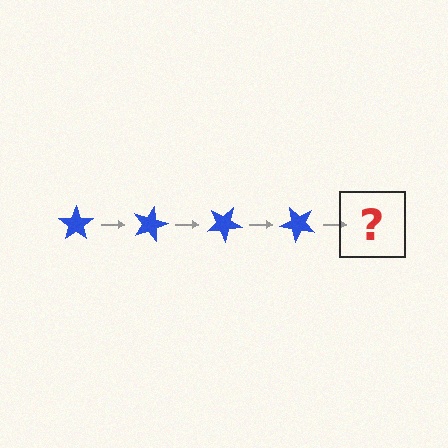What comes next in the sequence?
The next element should be a blue star rotated 60 degrees.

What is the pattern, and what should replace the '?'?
The pattern is that the star rotates 15 degrees each step. The '?' should be a blue star rotated 60 degrees.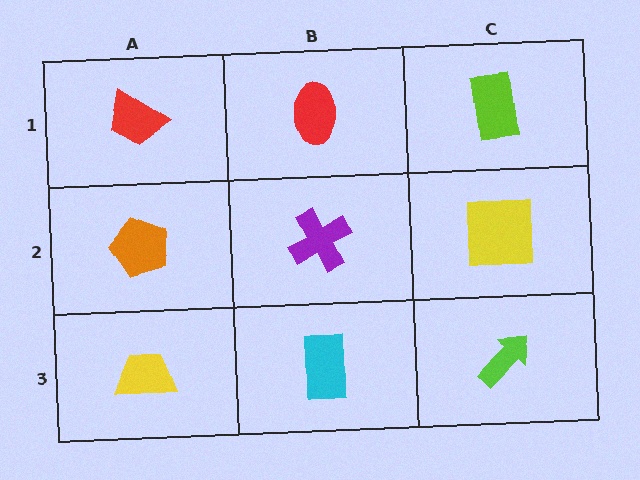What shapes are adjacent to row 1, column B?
A purple cross (row 2, column B), a red trapezoid (row 1, column A), a lime rectangle (row 1, column C).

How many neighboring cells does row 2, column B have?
4.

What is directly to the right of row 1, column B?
A lime rectangle.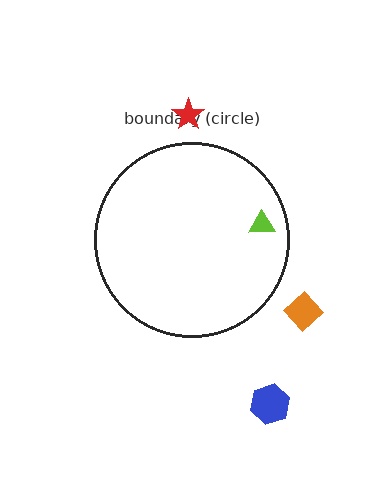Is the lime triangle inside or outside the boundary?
Inside.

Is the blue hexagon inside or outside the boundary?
Outside.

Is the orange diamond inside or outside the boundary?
Outside.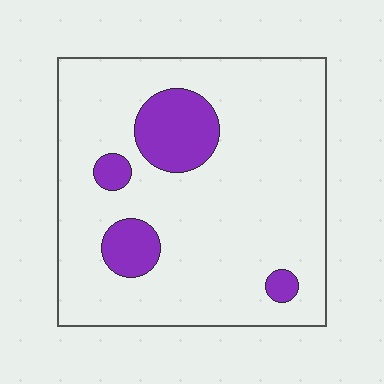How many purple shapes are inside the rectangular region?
4.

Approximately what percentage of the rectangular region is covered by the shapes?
Approximately 15%.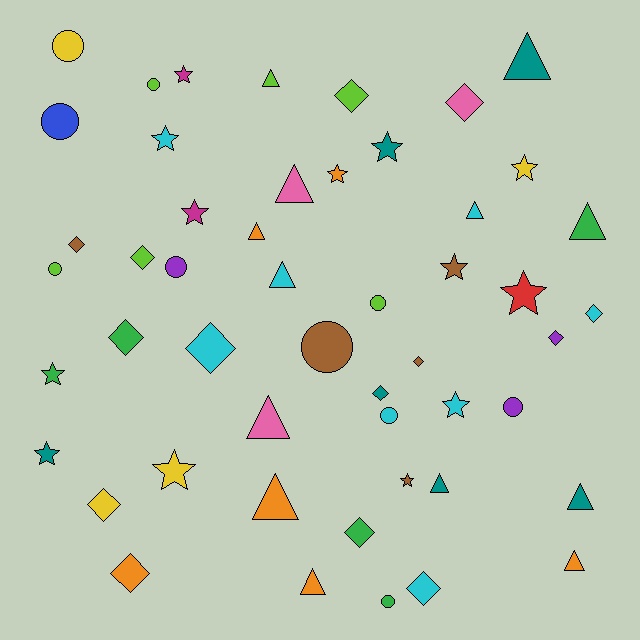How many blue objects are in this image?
There is 1 blue object.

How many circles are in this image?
There are 10 circles.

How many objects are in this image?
There are 50 objects.